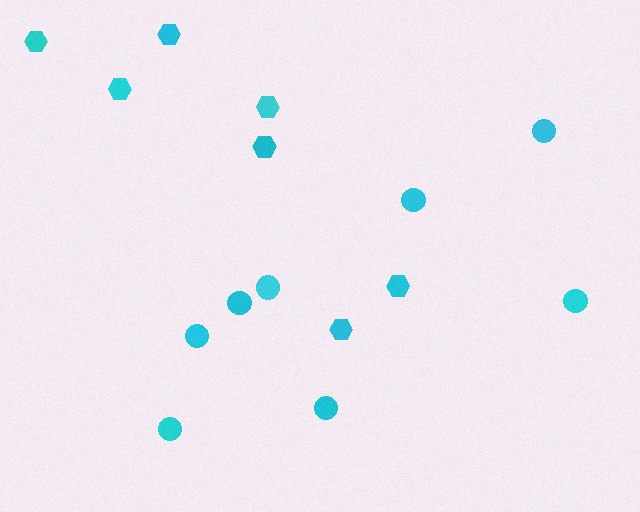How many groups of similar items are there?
There are 2 groups: one group of circles (8) and one group of hexagons (7).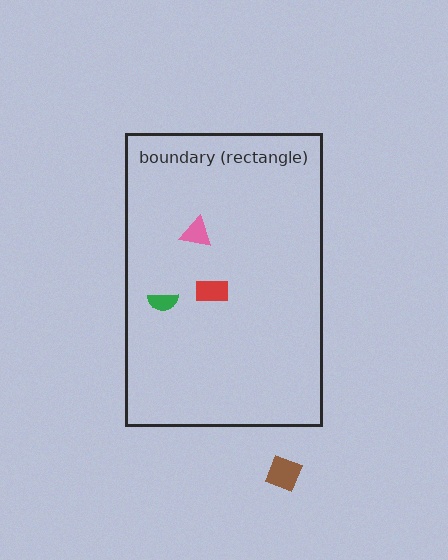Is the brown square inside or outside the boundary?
Outside.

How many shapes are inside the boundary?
3 inside, 1 outside.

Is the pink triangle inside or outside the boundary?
Inside.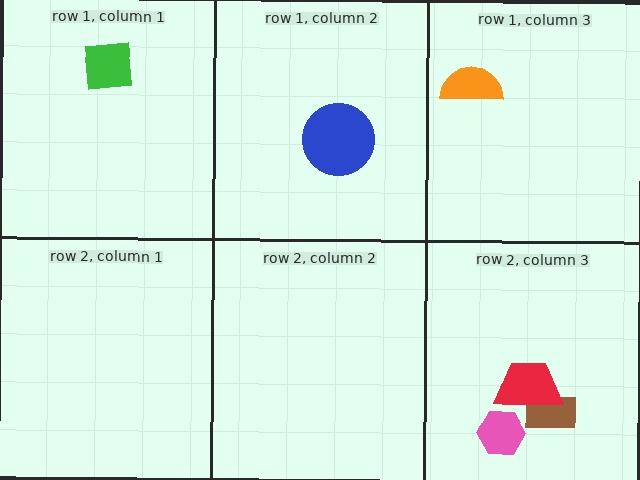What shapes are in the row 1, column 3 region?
The orange semicircle.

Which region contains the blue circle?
The row 1, column 2 region.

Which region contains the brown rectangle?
The row 2, column 3 region.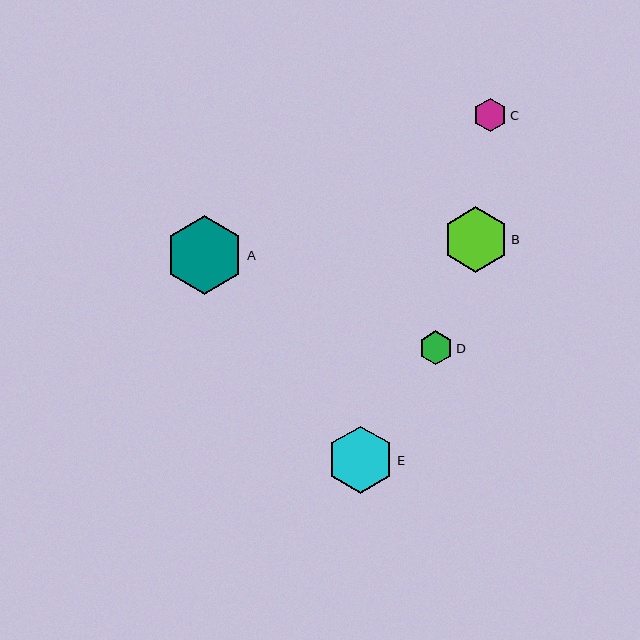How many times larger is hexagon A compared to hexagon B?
Hexagon A is approximately 1.2 times the size of hexagon B.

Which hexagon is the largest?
Hexagon A is the largest with a size of approximately 79 pixels.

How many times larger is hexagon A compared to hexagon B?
Hexagon A is approximately 1.2 times the size of hexagon B.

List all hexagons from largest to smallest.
From largest to smallest: A, E, B, D, C.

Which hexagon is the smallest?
Hexagon C is the smallest with a size of approximately 33 pixels.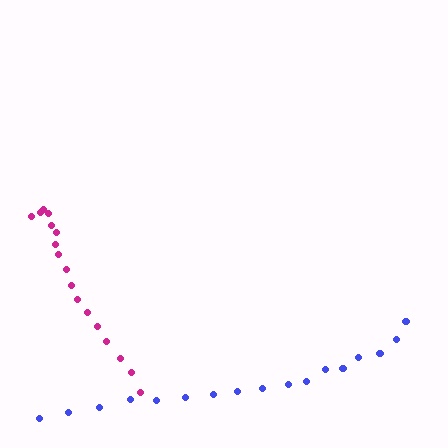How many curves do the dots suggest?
There are 2 distinct paths.